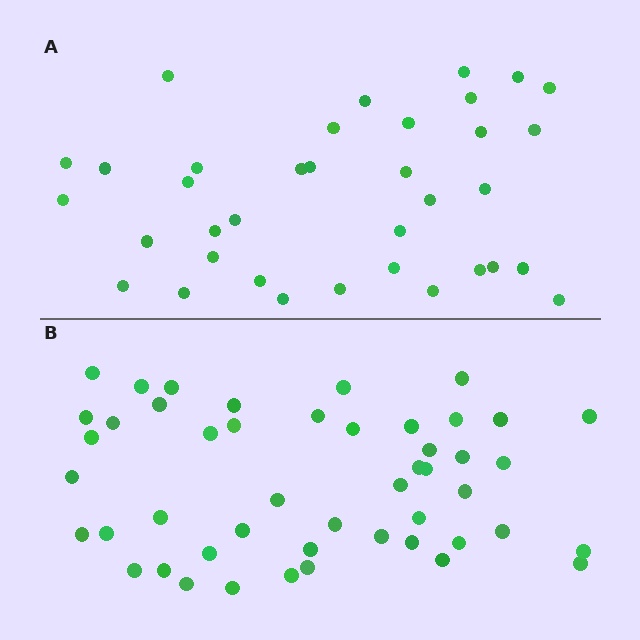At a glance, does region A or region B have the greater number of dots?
Region B (the bottom region) has more dots.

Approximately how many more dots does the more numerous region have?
Region B has roughly 12 or so more dots than region A.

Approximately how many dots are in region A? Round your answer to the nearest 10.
About 40 dots. (The exact count is 36, which rounds to 40.)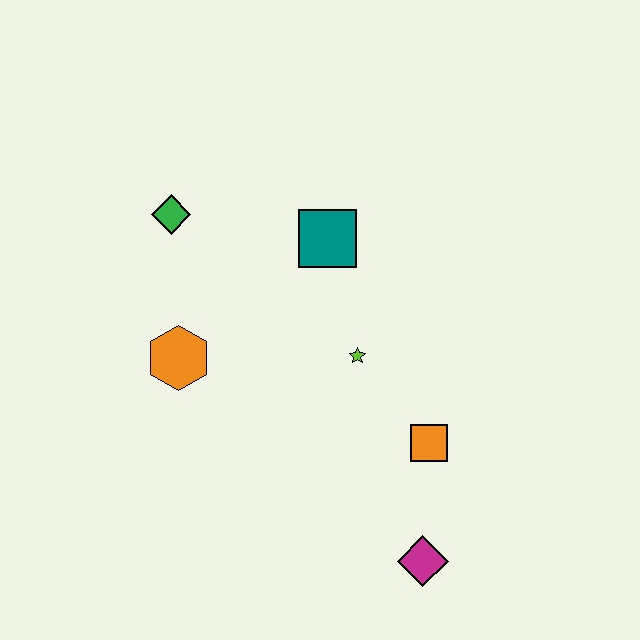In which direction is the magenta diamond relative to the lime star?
The magenta diamond is below the lime star.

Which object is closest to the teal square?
The lime star is closest to the teal square.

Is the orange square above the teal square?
No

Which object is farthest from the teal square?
The magenta diamond is farthest from the teal square.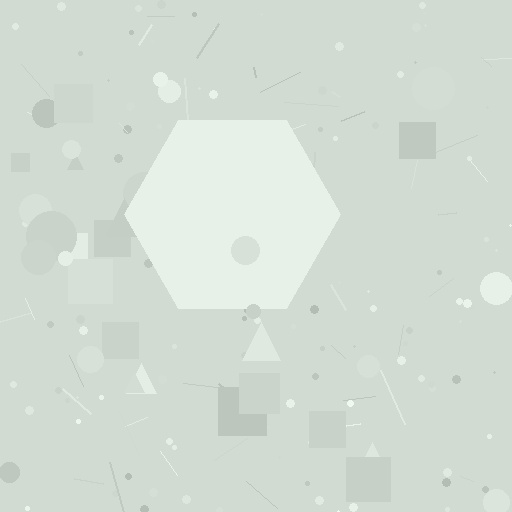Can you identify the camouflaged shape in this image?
The camouflaged shape is a hexagon.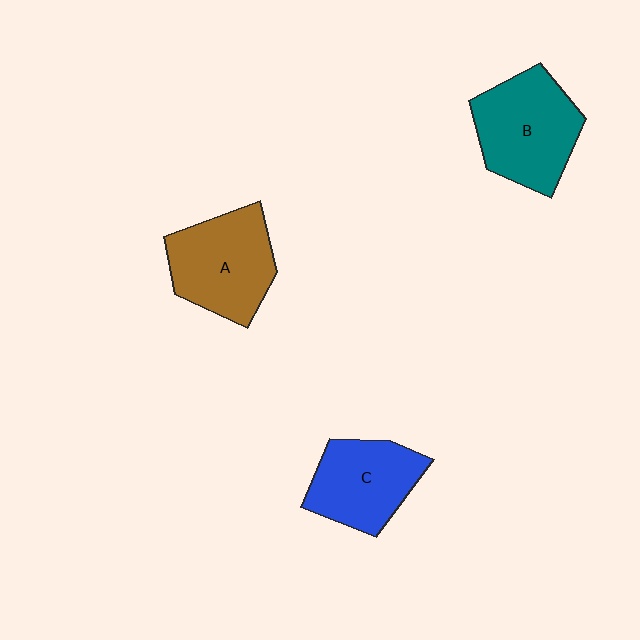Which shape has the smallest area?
Shape C (blue).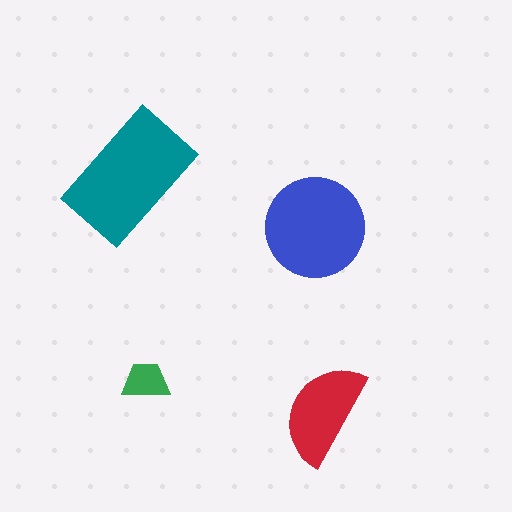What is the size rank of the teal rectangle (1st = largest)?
1st.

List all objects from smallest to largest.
The green trapezoid, the red semicircle, the blue circle, the teal rectangle.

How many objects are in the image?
There are 4 objects in the image.